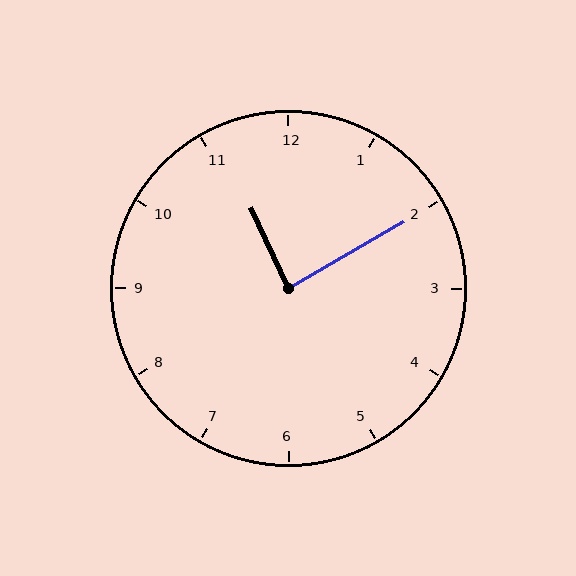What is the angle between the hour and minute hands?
Approximately 85 degrees.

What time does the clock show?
11:10.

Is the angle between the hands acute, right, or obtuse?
It is right.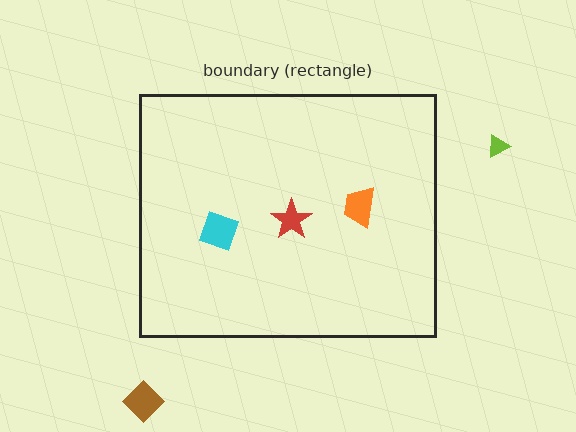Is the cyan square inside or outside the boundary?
Inside.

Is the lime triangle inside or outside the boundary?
Outside.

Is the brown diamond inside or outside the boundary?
Outside.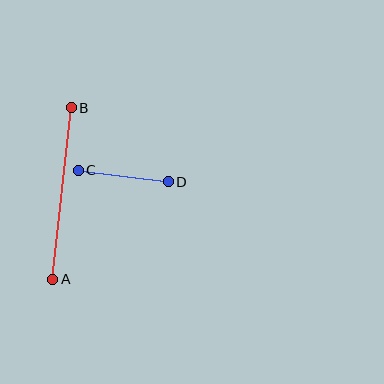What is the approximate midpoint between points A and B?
The midpoint is at approximately (62, 194) pixels.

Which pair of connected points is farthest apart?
Points A and B are farthest apart.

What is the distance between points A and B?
The distance is approximately 173 pixels.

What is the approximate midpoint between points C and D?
The midpoint is at approximately (123, 176) pixels.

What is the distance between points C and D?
The distance is approximately 91 pixels.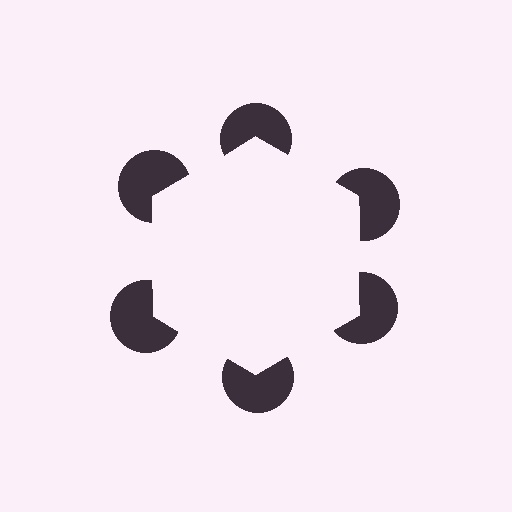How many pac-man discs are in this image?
There are 6 — one at each vertex of the illusory hexagon.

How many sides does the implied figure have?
6 sides.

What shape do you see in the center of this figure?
An illusory hexagon — its edges are inferred from the aligned wedge cuts in the pac-man discs, not physically drawn.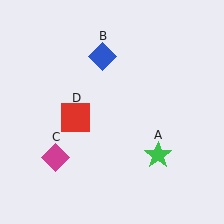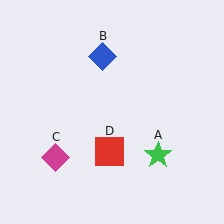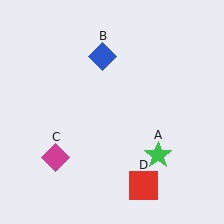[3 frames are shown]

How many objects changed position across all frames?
1 object changed position: red square (object D).